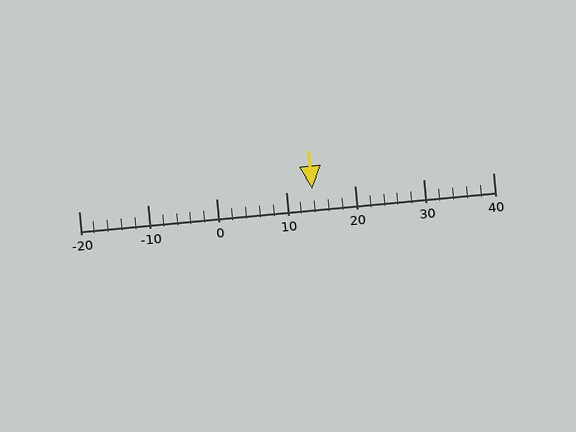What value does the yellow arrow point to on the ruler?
The yellow arrow points to approximately 14.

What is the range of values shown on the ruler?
The ruler shows values from -20 to 40.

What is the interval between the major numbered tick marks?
The major tick marks are spaced 10 units apart.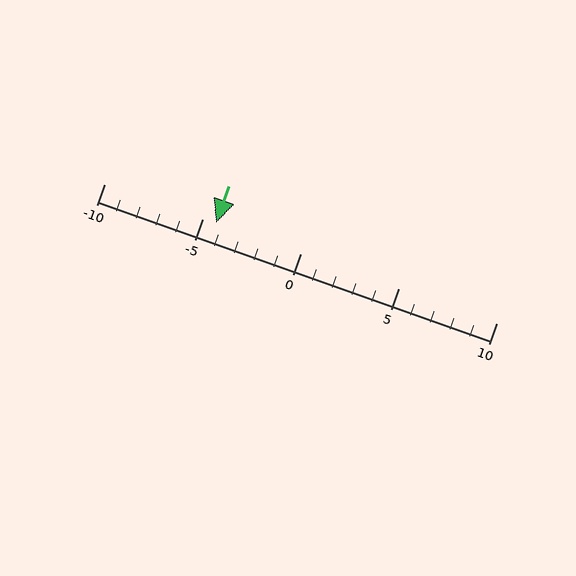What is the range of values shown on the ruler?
The ruler shows values from -10 to 10.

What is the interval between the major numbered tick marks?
The major tick marks are spaced 5 units apart.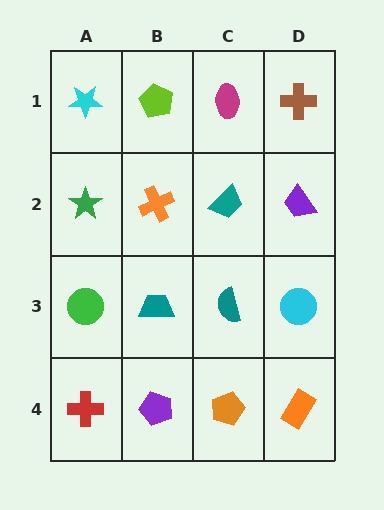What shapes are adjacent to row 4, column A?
A green circle (row 3, column A), a purple pentagon (row 4, column B).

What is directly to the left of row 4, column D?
An orange pentagon.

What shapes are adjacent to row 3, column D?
A purple trapezoid (row 2, column D), an orange rectangle (row 4, column D), a teal semicircle (row 3, column C).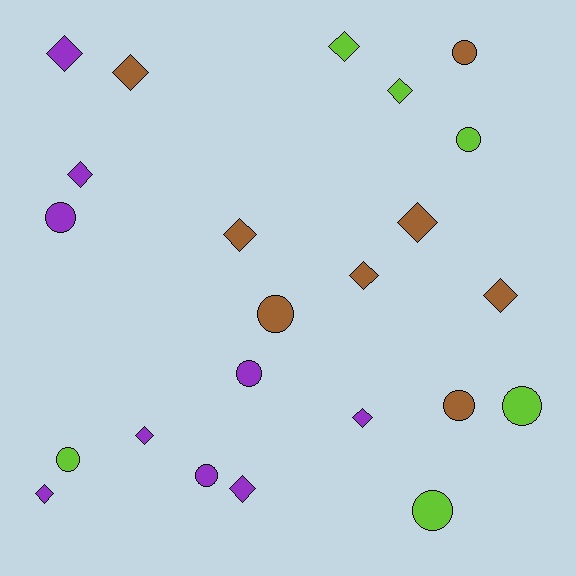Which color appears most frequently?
Purple, with 9 objects.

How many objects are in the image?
There are 23 objects.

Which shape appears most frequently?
Diamond, with 13 objects.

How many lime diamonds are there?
There are 2 lime diamonds.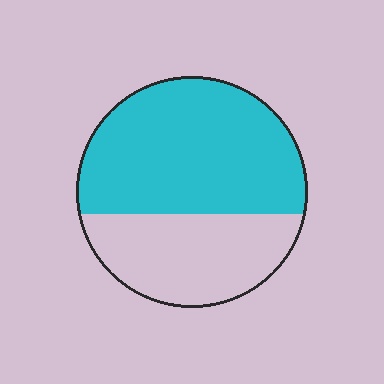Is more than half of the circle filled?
Yes.